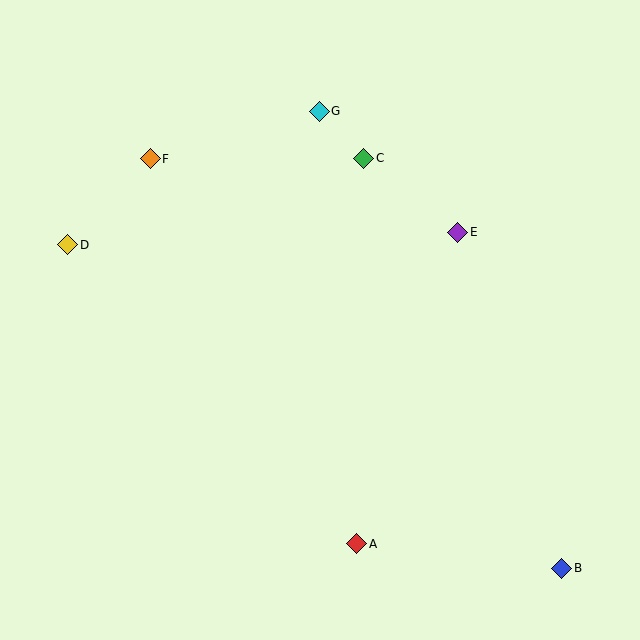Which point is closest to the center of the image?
Point E at (458, 232) is closest to the center.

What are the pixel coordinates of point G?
Point G is at (319, 111).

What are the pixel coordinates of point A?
Point A is at (357, 544).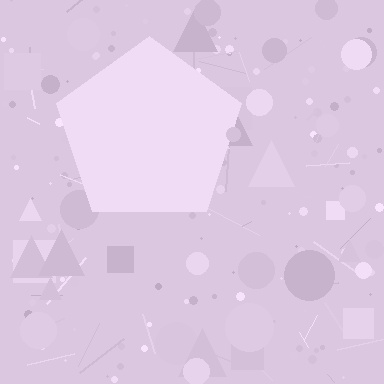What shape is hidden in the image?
A pentagon is hidden in the image.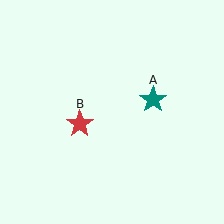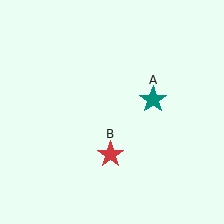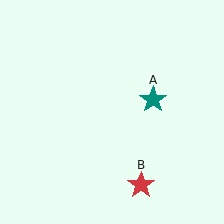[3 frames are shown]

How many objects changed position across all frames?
1 object changed position: red star (object B).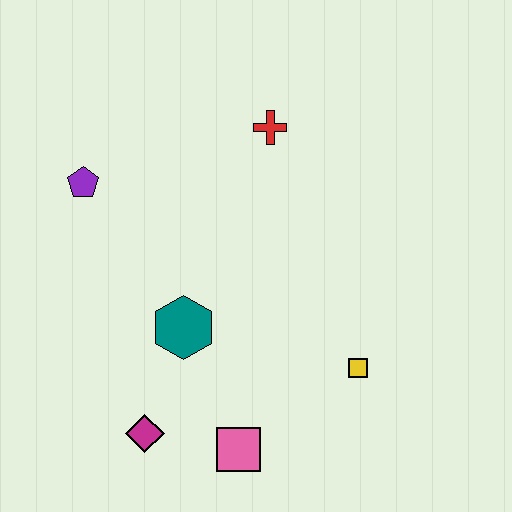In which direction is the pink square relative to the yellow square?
The pink square is to the left of the yellow square.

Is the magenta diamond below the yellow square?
Yes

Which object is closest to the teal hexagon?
The magenta diamond is closest to the teal hexagon.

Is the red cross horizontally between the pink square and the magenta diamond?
No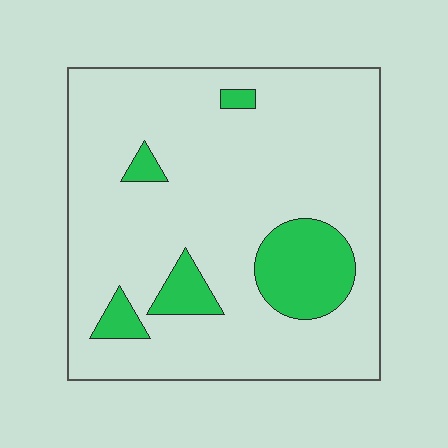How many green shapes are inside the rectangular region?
5.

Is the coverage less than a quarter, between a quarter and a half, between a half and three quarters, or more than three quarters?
Less than a quarter.